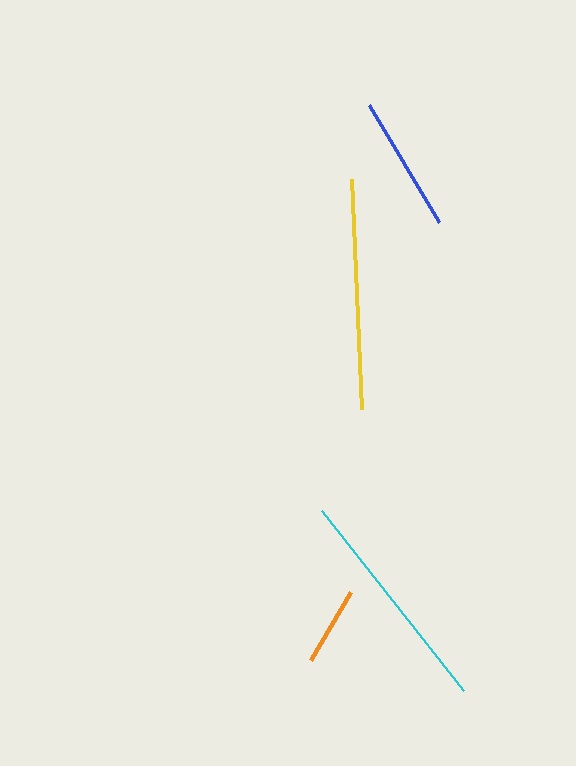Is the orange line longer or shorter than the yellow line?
The yellow line is longer than the orange line.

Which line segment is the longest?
The yellow line is the longest at approximately 230 pixels.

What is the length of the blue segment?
The blue segment is approximately 137 pixels long.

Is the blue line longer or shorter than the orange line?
The blue line is longer than the orange line.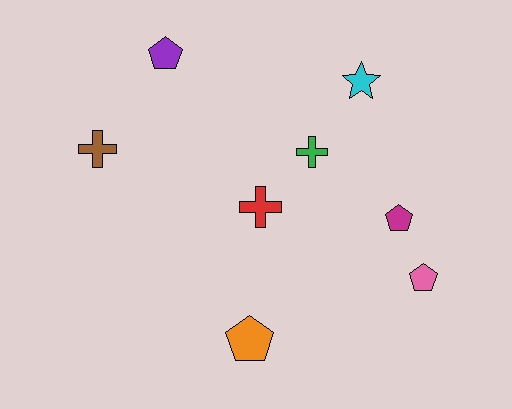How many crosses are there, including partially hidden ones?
There are 3 crosses.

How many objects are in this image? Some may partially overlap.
There are 8 objects.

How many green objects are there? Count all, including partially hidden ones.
There is 1 green object.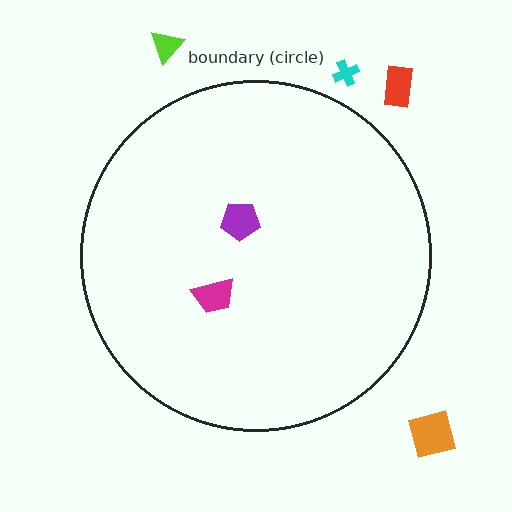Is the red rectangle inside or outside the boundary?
Outside.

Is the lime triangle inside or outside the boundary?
Outside.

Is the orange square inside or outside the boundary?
Outside.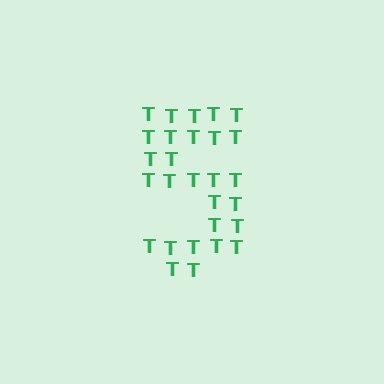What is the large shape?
The large shape is the digit 5.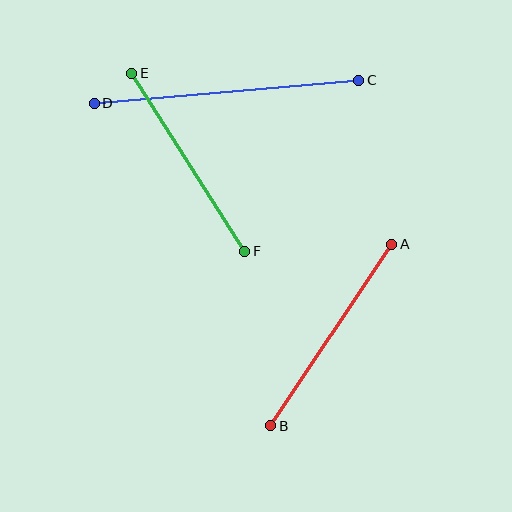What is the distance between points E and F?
The distance is approximately 210 pixels.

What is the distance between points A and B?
The distance is approximately 218 pixels.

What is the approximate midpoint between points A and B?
The midpoint is at approximately (331, 335) pixels.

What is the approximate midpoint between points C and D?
The midpoint is at approximately (226, 92) pixels.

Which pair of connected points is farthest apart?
Points C and D are farthest apart.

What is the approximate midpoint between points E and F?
The midpoint is at approximately (188, 162) pixels.